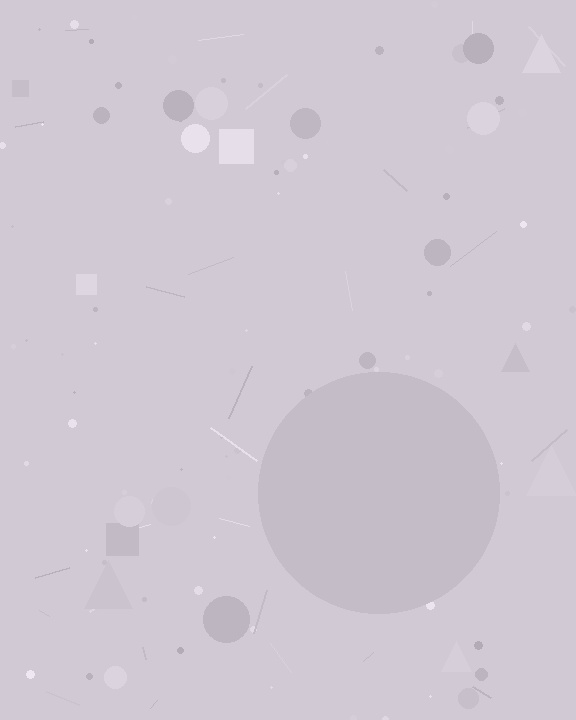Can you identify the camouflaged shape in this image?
The camouflaged shape is a circle.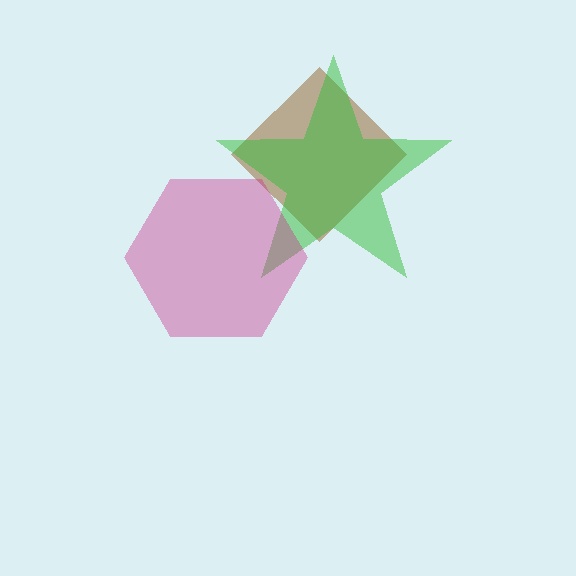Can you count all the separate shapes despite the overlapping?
Yes, there are 3 separate shapes.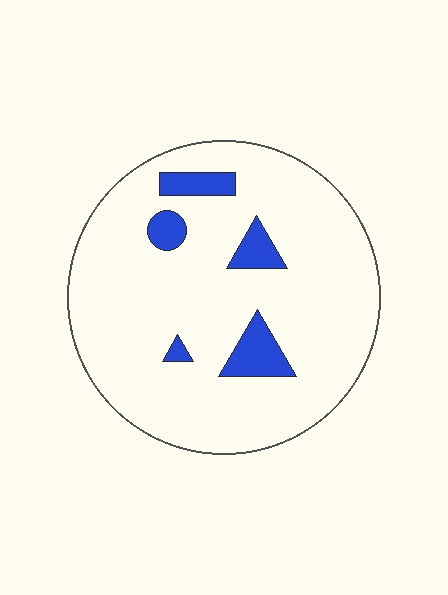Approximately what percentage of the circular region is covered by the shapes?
Approximately 10%.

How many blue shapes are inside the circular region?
5.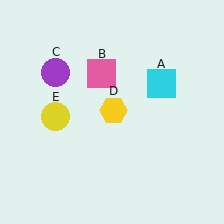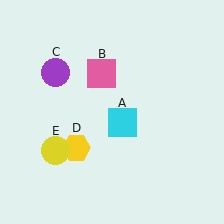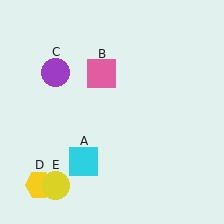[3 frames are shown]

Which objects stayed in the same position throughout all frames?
Pink square (object B) and purple circle (object C) remained stationary.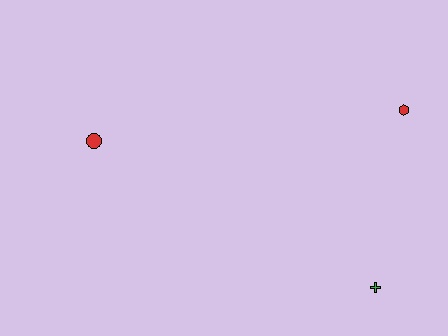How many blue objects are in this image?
There are no blue objects.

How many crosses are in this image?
There is 1 cross.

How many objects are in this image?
There are 3 objects.